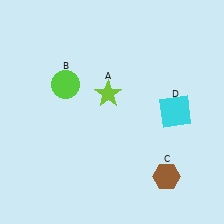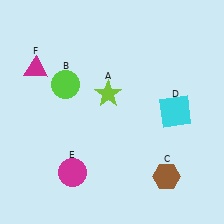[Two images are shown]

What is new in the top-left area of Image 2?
A magenta triangle (F) was added in the top-left area of Image 2.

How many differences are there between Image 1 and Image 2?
There are 2 differences between the two images.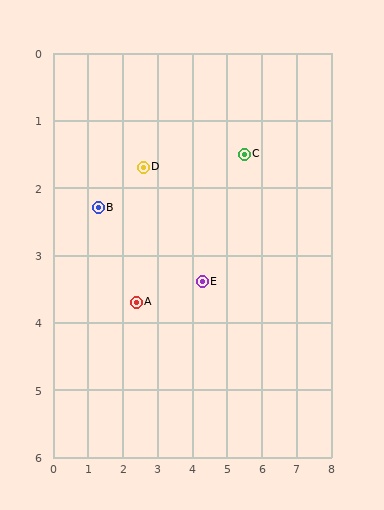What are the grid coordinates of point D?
Point D is at approximately (2.6, 1.7).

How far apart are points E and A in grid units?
Points E and A are about 1.9 grid units apart.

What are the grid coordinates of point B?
Point B is at approximately (1.3, 2.3).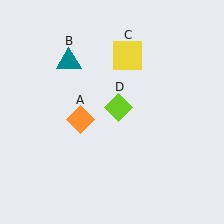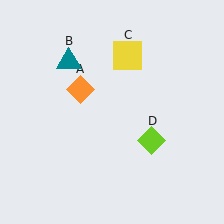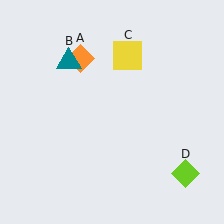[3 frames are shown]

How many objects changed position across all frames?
2 objects changed position: orange diamond (object A), lime diamond (object D).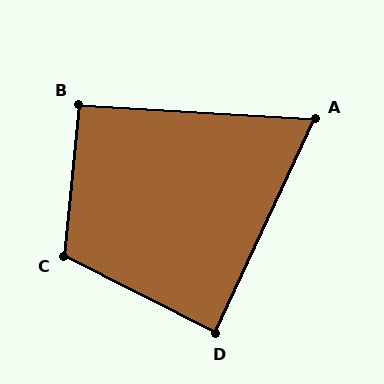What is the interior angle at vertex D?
Approximately 88 degrees (approximately right).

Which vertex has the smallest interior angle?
A, at approximately 68 degrees.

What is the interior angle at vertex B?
Approximately 92 degrees (approximately right).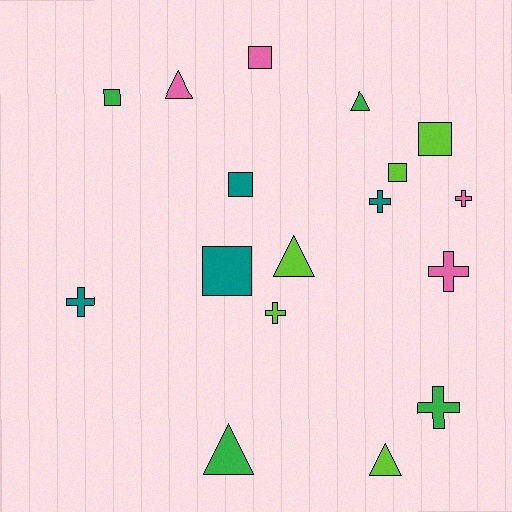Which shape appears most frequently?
Cross, with 6 objects.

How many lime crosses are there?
There is 1 lime cross.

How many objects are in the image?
There are 17 objects.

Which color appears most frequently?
Lime, with 5 objects.